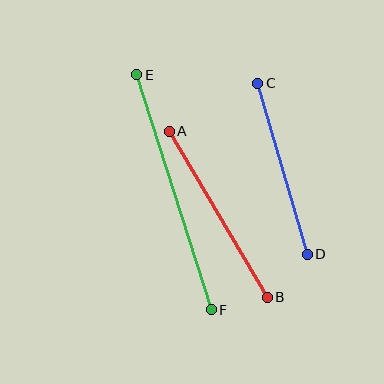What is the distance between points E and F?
The distance is approximately 246 pixels.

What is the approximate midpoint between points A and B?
The midpoint is at approximately (218, 214) pixels.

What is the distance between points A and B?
The distance is approximately 193 pixels.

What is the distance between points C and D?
The distance is approximately 179 pixels.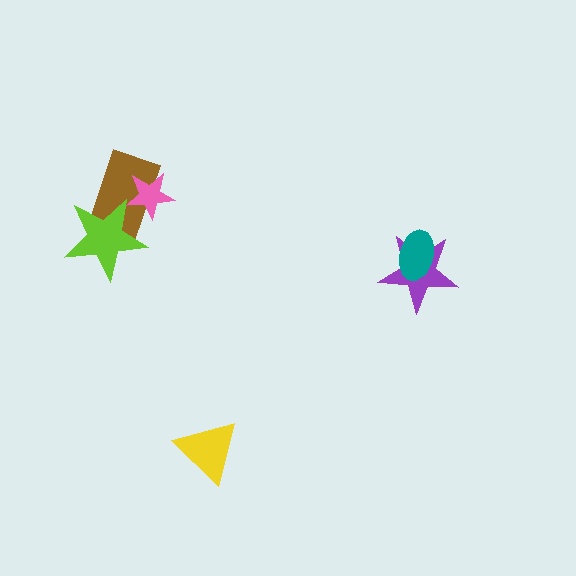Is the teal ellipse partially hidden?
No, no other shape covers it.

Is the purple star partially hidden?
Yes, it is partially covered by another shape.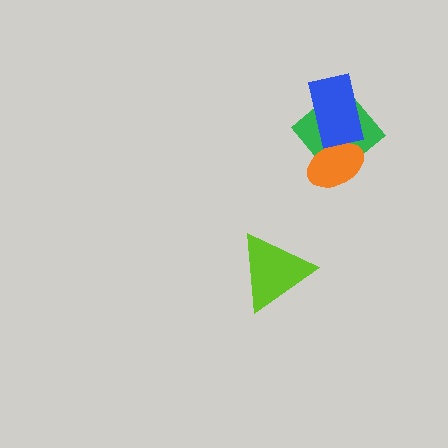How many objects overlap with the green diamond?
2 objects overlap with the green diamond.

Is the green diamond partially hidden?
Yes, it is partially covered by another shape.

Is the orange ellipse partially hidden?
Yes, it is partially covered by another shape.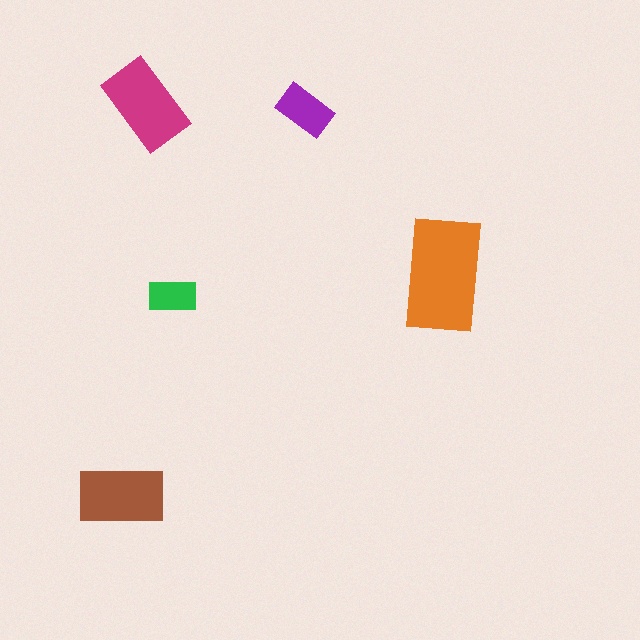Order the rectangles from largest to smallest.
the orange one, the magenta one, the brown one, the purple one, the green one.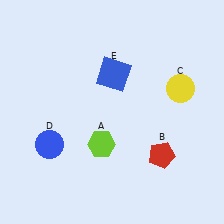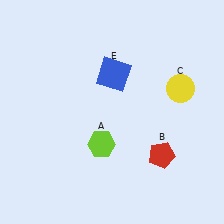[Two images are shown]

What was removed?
The blue circle (D) was removed in Image 2.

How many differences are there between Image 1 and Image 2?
There is 1 difference between the two images.